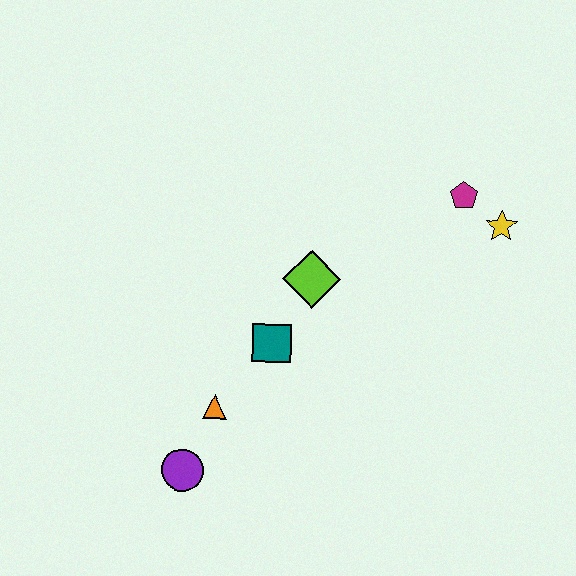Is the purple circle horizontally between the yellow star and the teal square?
No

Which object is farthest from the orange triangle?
The yellow star is farthest from the orange triangle.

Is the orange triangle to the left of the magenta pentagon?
Yes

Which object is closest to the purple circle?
The orange triangle is closest to the purple circle.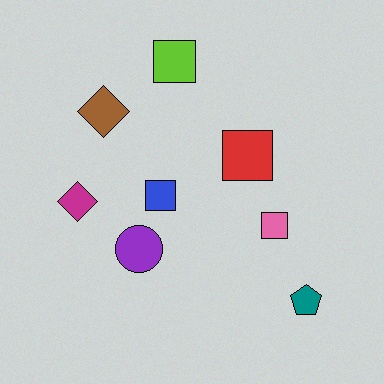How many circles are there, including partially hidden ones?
There is 1 circle.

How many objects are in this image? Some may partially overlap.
There are 8 objects.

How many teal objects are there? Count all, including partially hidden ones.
There is 1 teal object.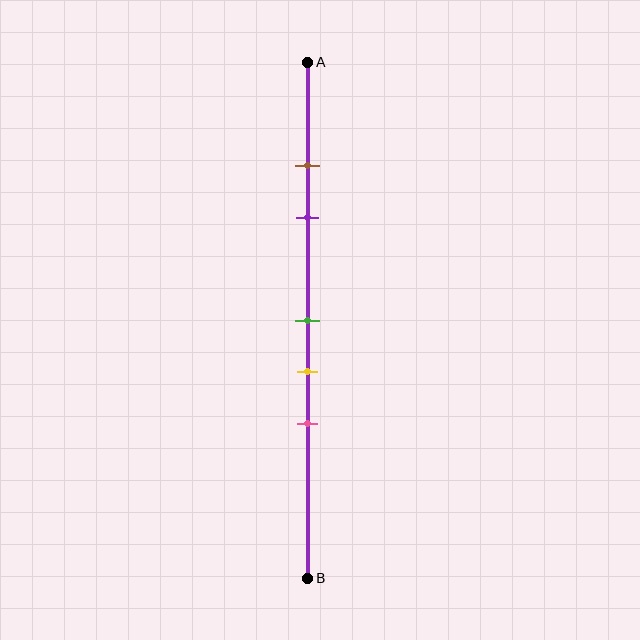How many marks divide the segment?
There are 5 marks dividing the segment.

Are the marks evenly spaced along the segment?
No, the marks are not evenly spaced.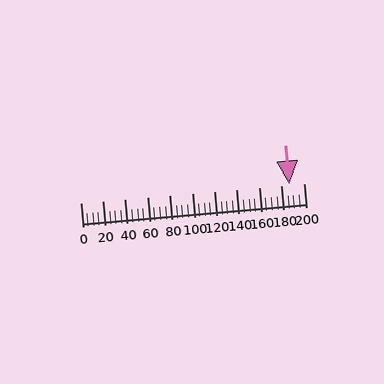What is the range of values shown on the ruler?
The ruler shows values from 0 to 200.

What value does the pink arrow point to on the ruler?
The pink arrow points to approximately 187.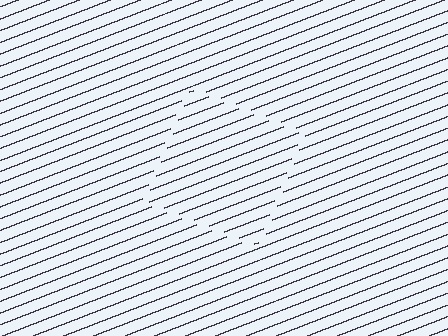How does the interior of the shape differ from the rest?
The interior of the shape contains the same grating, shifted by half a period — the contour is defined by the phase discontinuity where line-ends from the inner and outer gratings abut.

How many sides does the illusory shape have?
4 sides — the line-ends trace a square.